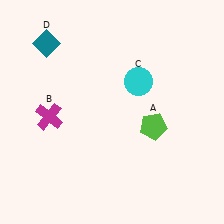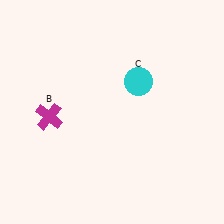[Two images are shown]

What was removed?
The teal diamond (D), the lime pentagon (A) were removed in Image 2.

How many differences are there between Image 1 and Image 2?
There are 2 differences between the two images.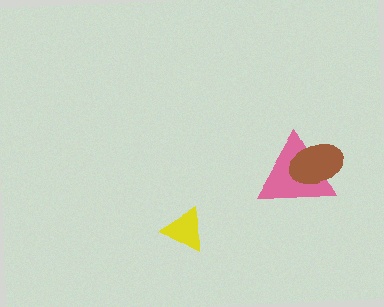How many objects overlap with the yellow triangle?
0 objects overlap with the yellow triangle.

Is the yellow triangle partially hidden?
No, no other shape covers it.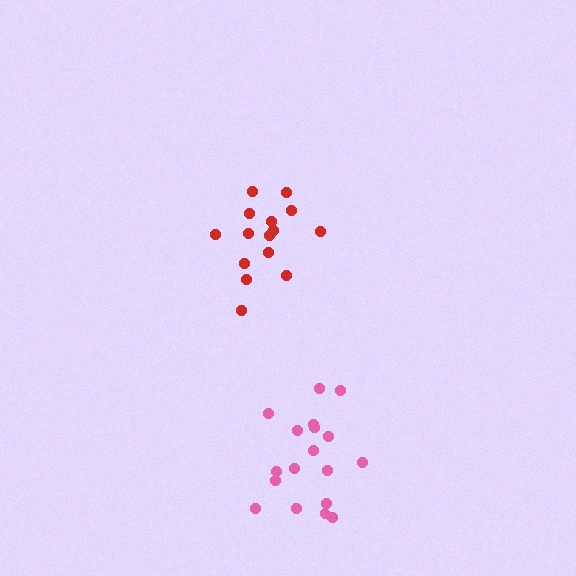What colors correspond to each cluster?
The clusters are colored: pink, red.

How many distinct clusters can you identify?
There are 2 distinct clusters.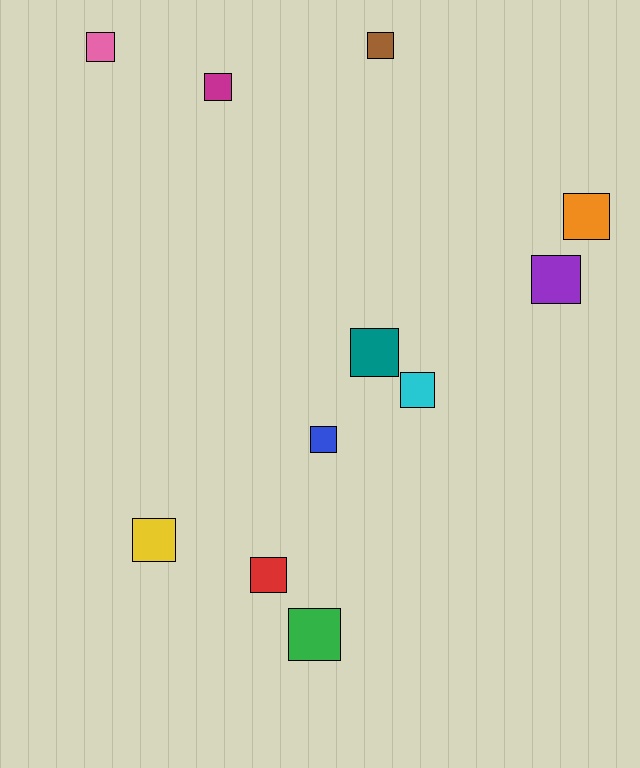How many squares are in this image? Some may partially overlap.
There are 11 squares.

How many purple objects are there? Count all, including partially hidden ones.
There is 1 purple object.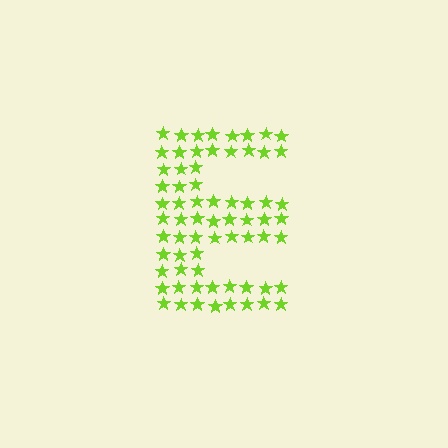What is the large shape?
The large shape is the letter E.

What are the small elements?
The small elements are stars.